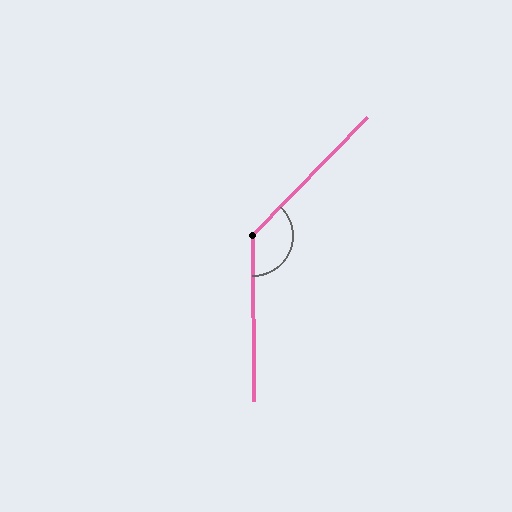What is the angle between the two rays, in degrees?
Approximately 135 degrees.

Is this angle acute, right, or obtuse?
It is obtuse.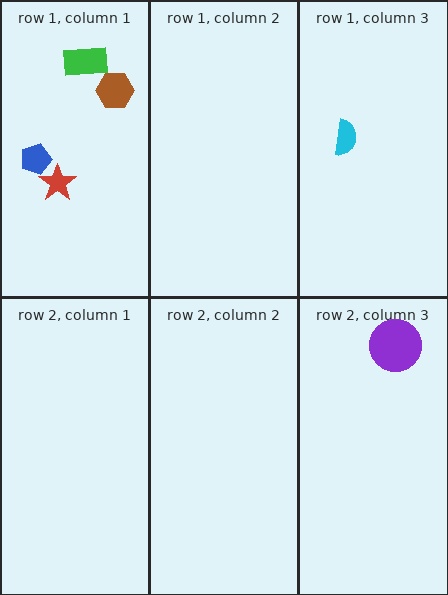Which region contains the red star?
The row 1, column 1 region.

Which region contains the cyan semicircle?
The row 1, column 3 region.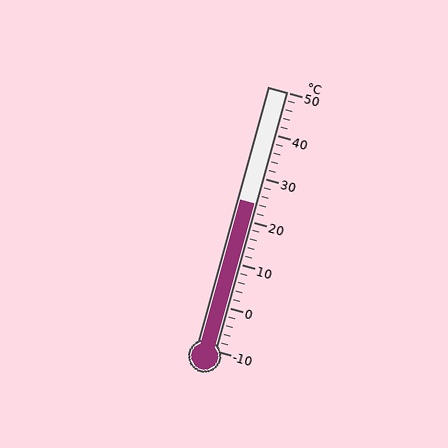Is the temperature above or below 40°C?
The temperature is below 40°C.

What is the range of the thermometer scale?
The thermometer scale ranges from -10°C to 50°C.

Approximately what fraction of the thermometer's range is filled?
The thermometer is filled to approximately 55% of its range.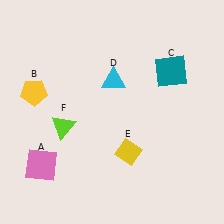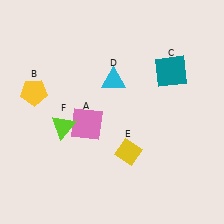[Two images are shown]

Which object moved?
The pink square (A) moved right.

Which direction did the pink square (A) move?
The pink square (A) moved right.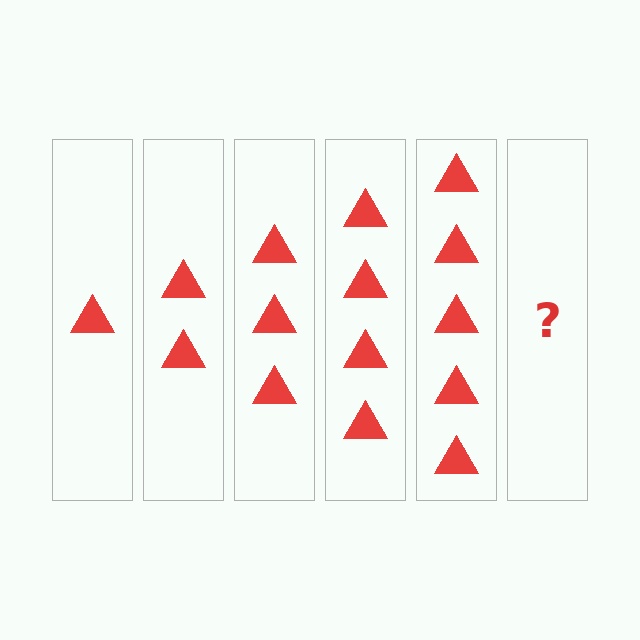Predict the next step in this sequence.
The next step is 6 triangles.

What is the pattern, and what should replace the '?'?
The pattern is that each step adds one more triangle. The '?' should be 6 triangles.